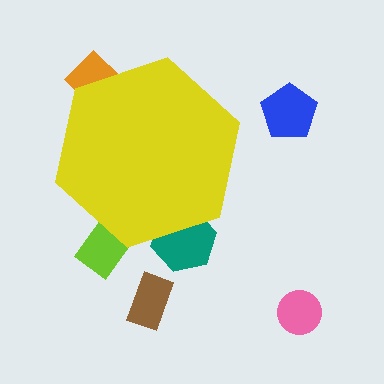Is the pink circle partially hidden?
No, the pink circle is fully visible.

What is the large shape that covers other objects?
A yellow hexagon.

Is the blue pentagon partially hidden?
No, the blue pentagon is fully visible.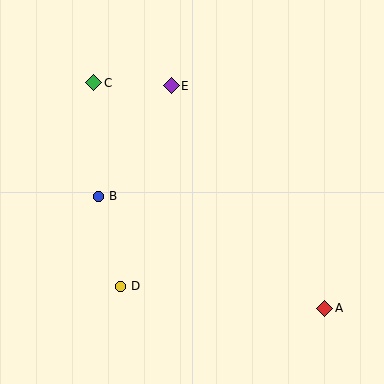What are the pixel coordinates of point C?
Point C is at (94, 83).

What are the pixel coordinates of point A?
Point A is at (325, 308).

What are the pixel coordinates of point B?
Point B is at (99, 196).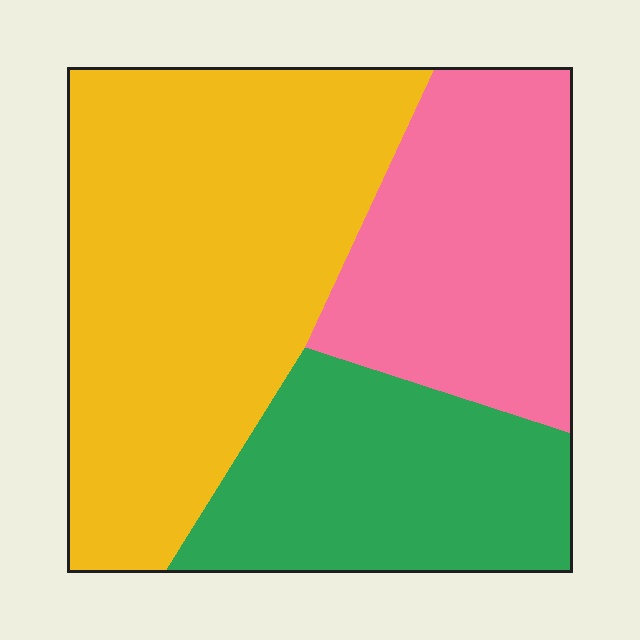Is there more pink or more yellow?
Yellow.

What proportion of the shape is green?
Green takes up about one quarter (1/4) of the shape.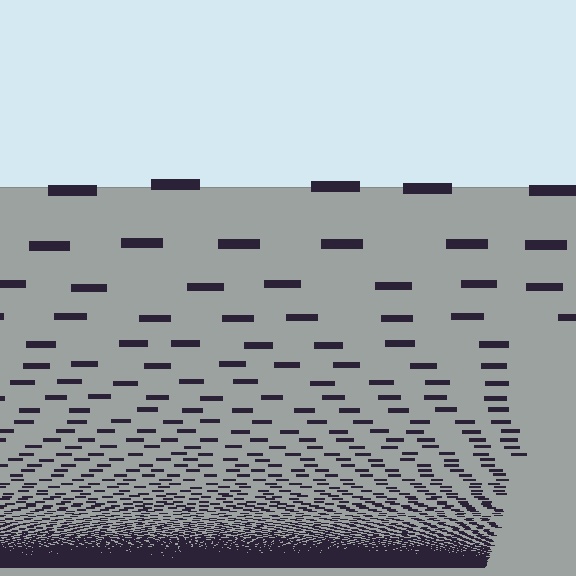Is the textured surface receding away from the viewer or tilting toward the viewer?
The surface appears to tilt toward the viewer. Texture elements get larger and sparser toward the top.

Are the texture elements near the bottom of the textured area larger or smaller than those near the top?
Smaller. The gradient is inverted — elements near the bottom are smaller and denser.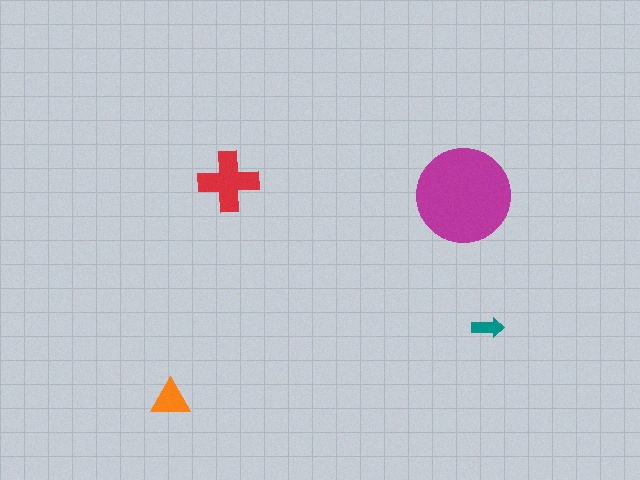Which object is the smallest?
The teal arrow.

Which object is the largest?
The magenta circle.